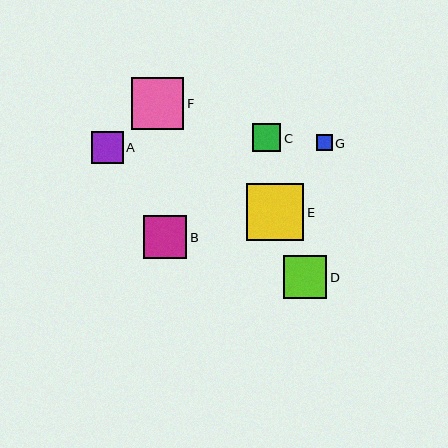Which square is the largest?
Square E is the largest with a size of approximately 57 pixels.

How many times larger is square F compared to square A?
Square F is approximately 1.6 times the size of square A.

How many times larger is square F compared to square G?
Square F is approximately 3.3 times the size of square G.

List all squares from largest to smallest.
From largest to smallest: E, F, D, B, A, C, G.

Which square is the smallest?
Square G is the smallest with a size of approximately 16 pixels.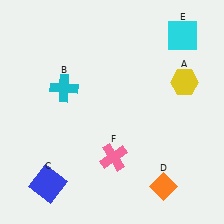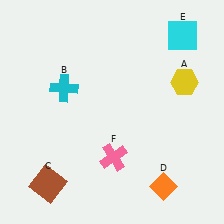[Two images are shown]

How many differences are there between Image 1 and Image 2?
There is 1 difference between the two images.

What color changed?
The square (C) changed from blue in Image 1 to brown in Image 2.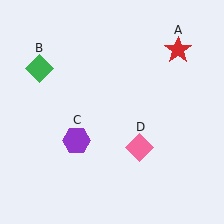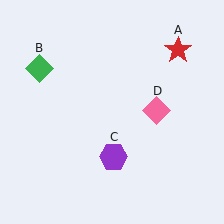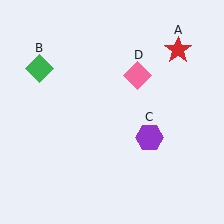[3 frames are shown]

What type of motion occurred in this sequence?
The purple hexagon (object C), pink diamond (object D) rotated counterclockwise around the center of the scene.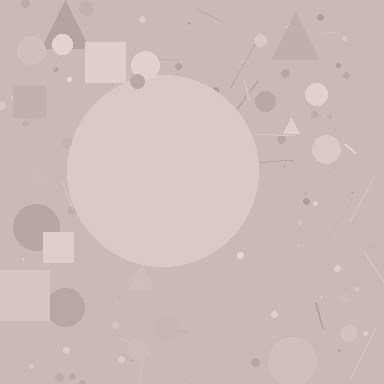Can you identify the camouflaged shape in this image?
The camouflaged shape is a circle.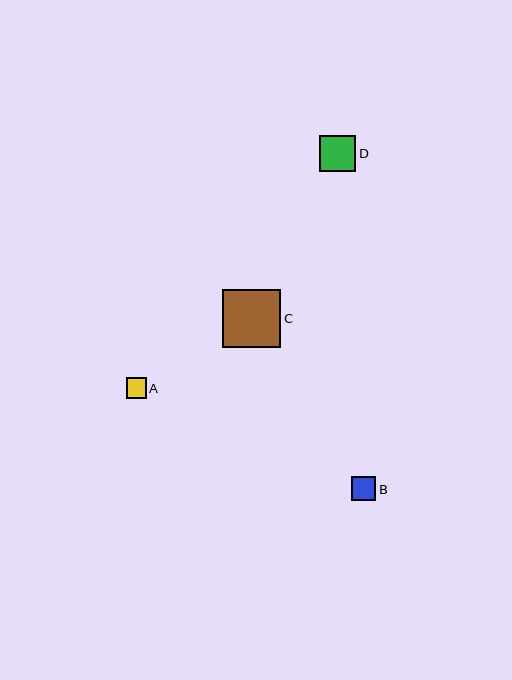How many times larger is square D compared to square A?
Square D is approximately 1.8 times the size of square A.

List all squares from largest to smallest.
From largest to smallest: C, D, B, A.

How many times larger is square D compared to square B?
Square D is approximately 1.5 times the size of square B.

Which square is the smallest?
Square A is the smallest with a size of approximately 20 pixels.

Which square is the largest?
Square C is the largest with a size of approximately 58 pixels.